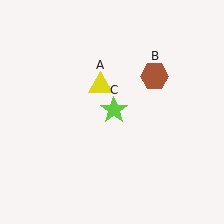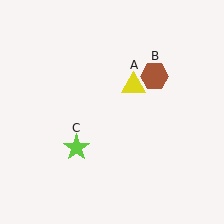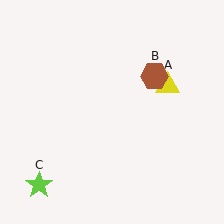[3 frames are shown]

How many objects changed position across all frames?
2 objects changed position: yellow triangle (object A), lime star (object C).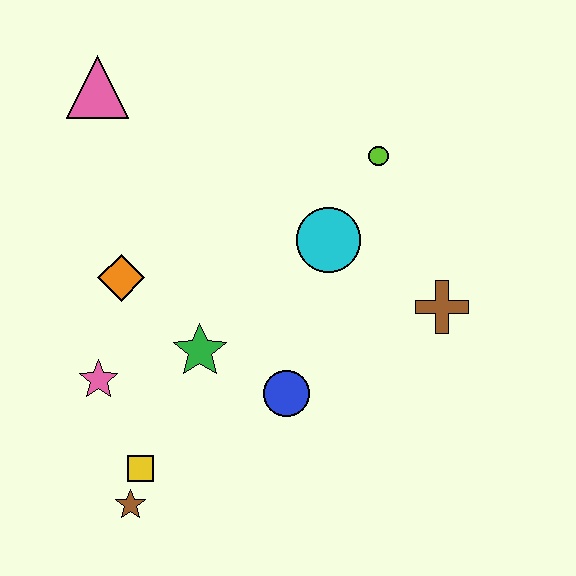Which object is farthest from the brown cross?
The pink triangle is farthest from the brown cross.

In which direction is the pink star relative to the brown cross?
The pink star is to the left of the brown cross.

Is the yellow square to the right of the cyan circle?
No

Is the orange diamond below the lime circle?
Yes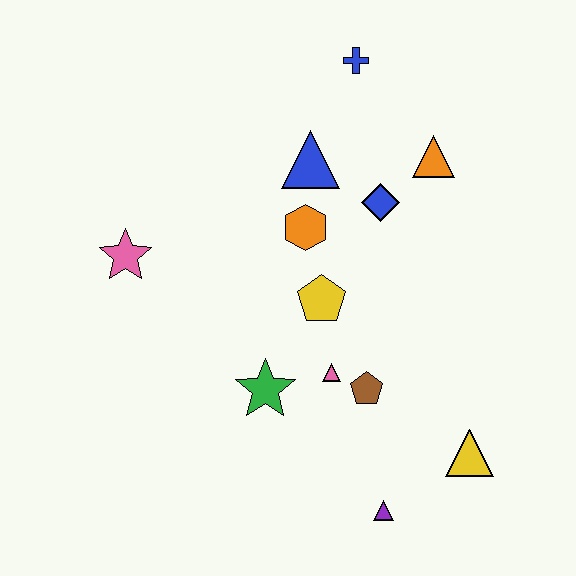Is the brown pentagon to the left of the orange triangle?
Yes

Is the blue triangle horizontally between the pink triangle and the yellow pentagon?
No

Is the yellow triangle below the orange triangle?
Yes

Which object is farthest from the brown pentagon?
The blue cross is farthest from the brown pentagon.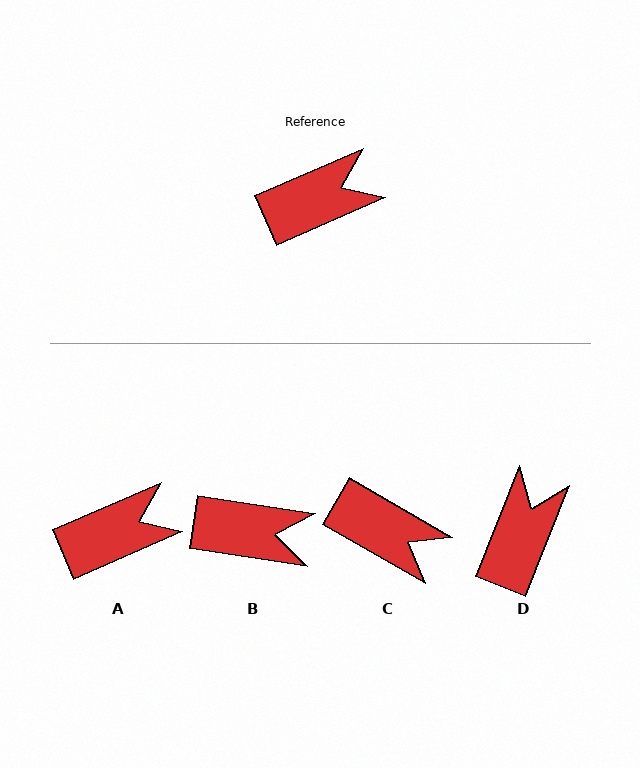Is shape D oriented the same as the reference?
No, it is off by about 45 degrees.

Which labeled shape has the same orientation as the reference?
A.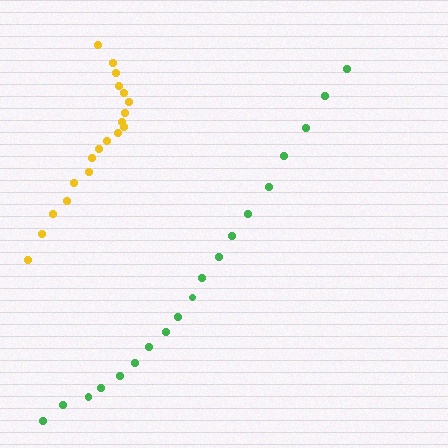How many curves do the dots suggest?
There are 2 distinct paths.